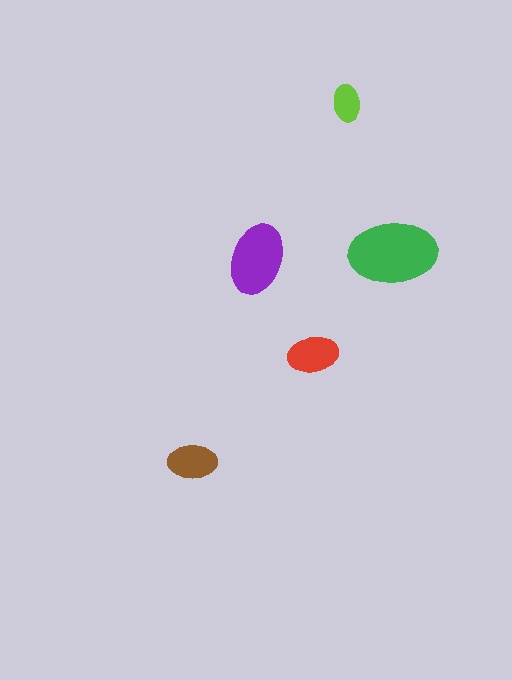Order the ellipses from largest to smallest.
the green one, the purple one, the red one, the brown one, the lime one.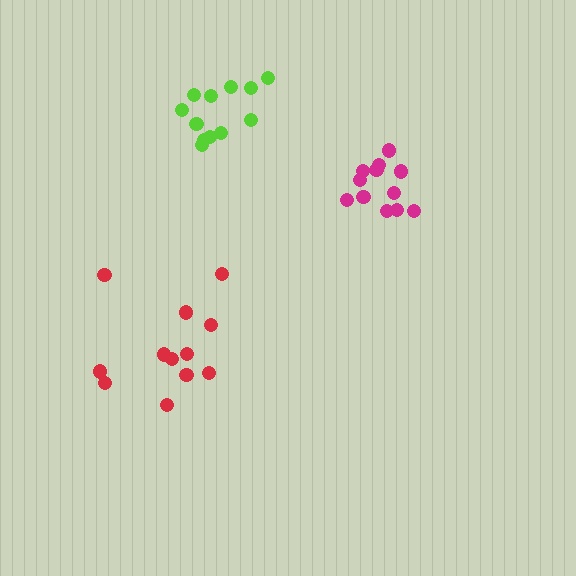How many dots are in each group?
Group 1: 12 dots, Group 2: 12 dots, Group 3: 12 dots (36 total).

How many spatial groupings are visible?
There are 3 spatial groupings.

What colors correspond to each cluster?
The clusters are colored: lime, magenta, red.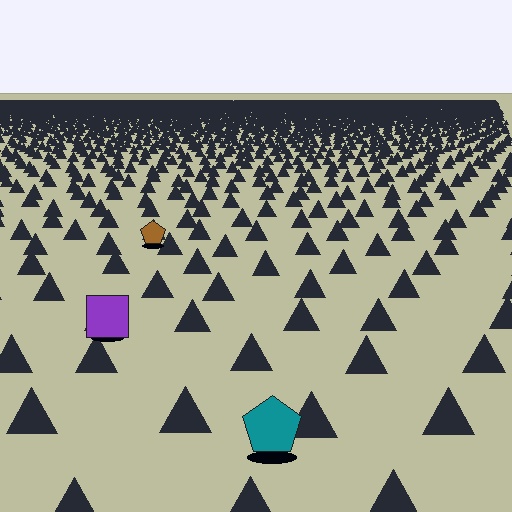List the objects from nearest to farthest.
From nearest to farthest: the teal pentagon, the purple square, the brown pentagon.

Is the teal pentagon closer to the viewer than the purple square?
Yes. The teal pentagon is closer — you can tell from the texture gradient: the ground texture is coarser near it.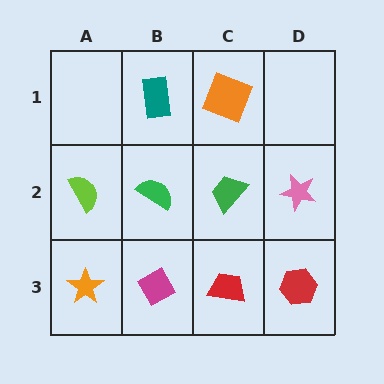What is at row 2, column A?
A lime semicircle.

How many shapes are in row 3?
4 shapes.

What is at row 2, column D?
A pink star.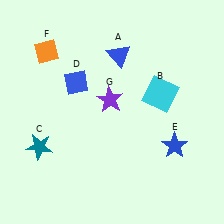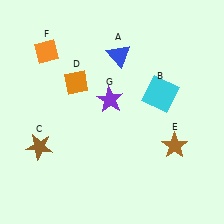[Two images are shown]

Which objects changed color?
C changed from teal to brown. D changed from blue to orange. E changed from blue to brown.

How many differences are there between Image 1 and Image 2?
There are 3 differences between the two images.